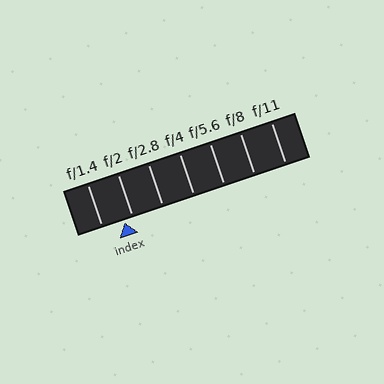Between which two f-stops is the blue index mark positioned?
The index mark is between f/1.4 and f/2.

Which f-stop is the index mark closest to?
The index mark is closest to f/2.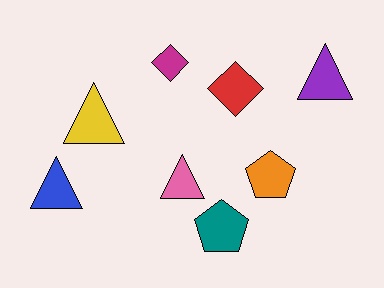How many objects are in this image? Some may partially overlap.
There are 8 objects.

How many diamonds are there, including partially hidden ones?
There are 2 diamonds.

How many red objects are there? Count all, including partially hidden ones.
There is 1 red object.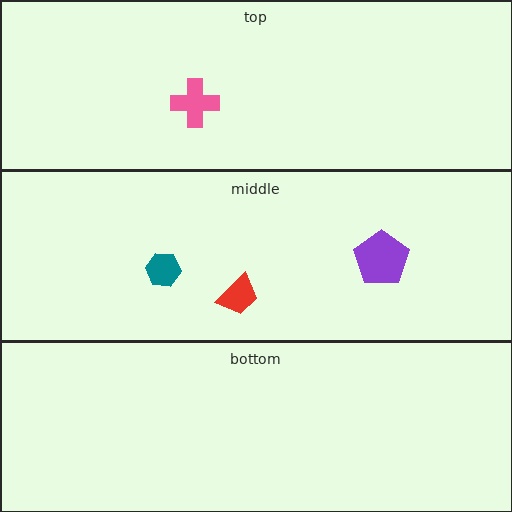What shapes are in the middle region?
The red trapezoid, the purple pentagon, the teal hexagon.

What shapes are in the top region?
The pink cross.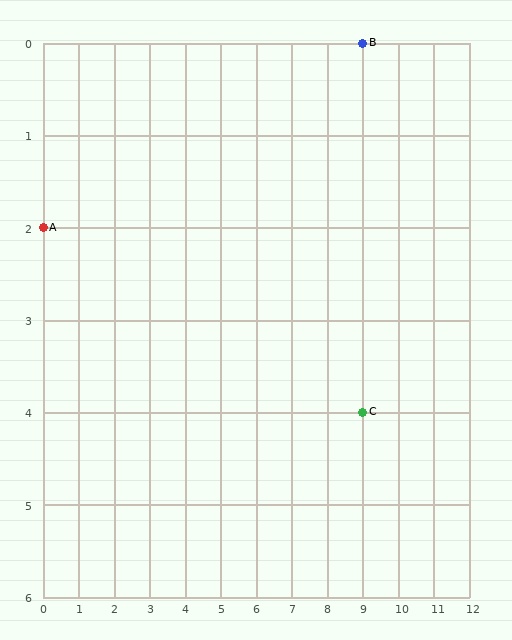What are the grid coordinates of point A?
Point A is at grid coordinates (0, 2).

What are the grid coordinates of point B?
Point B is at grid coordinates (9, 0).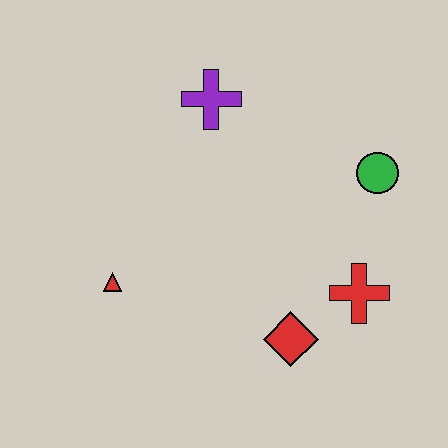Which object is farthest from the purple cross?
The red diamond is farthest from the purple cross.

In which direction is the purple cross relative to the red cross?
The purple cross is above the red cross.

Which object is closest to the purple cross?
The green circle is closest to the purple cross.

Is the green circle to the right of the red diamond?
Yes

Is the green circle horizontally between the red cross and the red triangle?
No